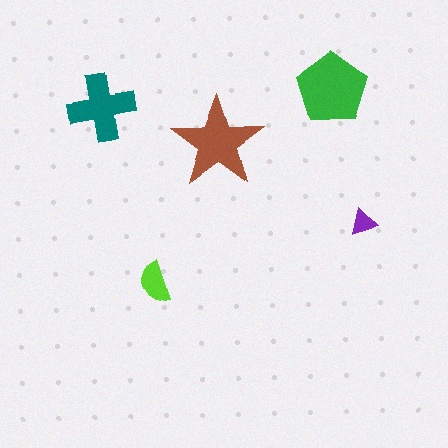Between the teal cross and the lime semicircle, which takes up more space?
The teal cross.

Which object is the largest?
The green pentagon.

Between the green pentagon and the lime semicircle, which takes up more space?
The green pentagon.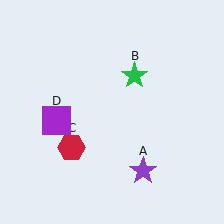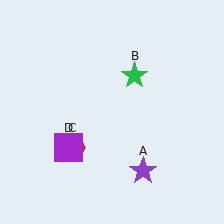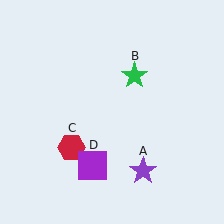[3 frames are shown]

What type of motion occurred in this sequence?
The purple square (object D) rotated counterclockwise around the center of the scene.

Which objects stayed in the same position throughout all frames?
Purple star (object A) and green star (object B) and red hexagon (object C) remained stationary.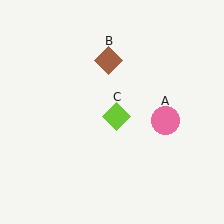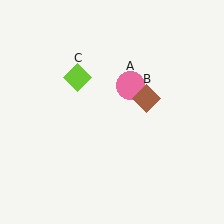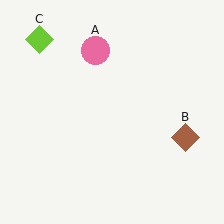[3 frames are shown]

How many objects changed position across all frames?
3 objects changed position: pink circle (object A), brown diamond (object B), lime diamond (object C).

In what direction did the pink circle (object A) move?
The pink circle (object A) moved up and to the left.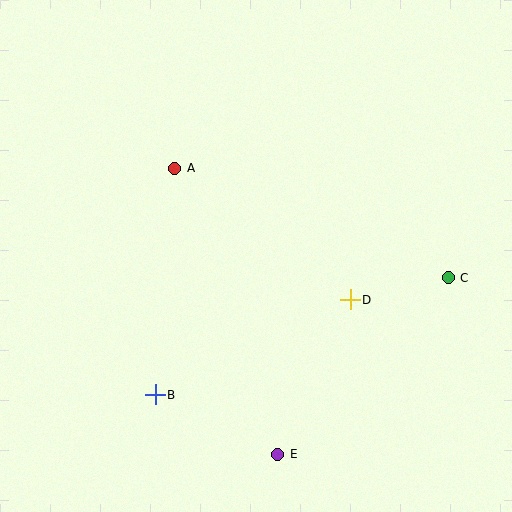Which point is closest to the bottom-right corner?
Point E is closest to the bottom-right corner.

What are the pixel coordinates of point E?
Point E is at (278, 454).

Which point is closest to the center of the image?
Point D at (350, 300) is closest to the center.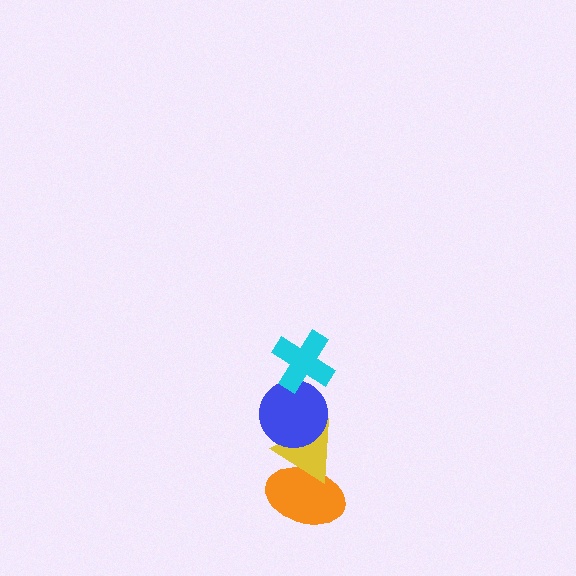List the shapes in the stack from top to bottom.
From top to bottom: the cyan cross, the blue circle, the yellow triangle, the orange ellipse.